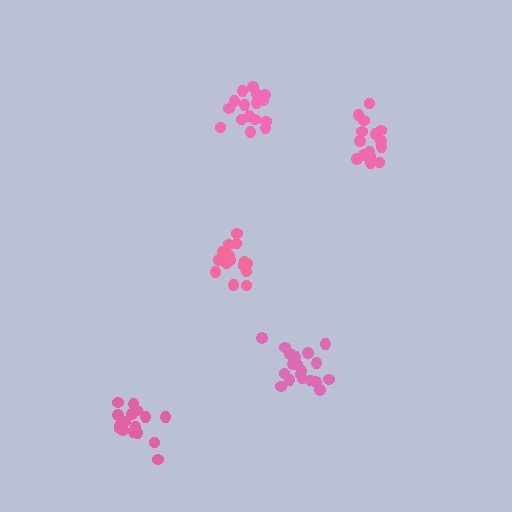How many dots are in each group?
Group 1: 19 dots, Group 2: 17 dots, Group 3: 15 dots, Group 4: 16 dots, Group 5: 17 dots (84 total).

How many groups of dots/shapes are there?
There are 5 groups.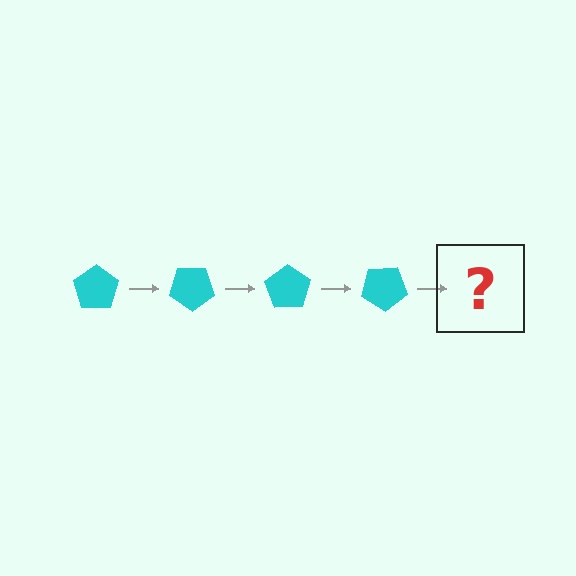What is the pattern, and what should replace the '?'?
The pattern is that the pentagon rotates 35 degrees each step. The '?' should be a cyan pentagon rotated 140 degrees.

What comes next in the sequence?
The next element should be a cyan pentagon rotated 140 degrees.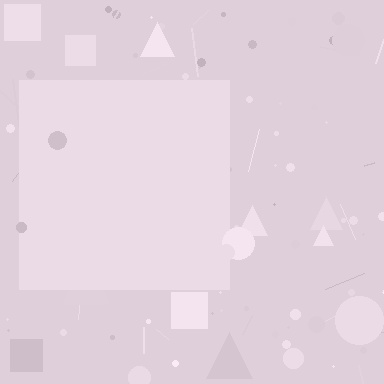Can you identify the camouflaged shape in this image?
The camouflaged shape is a square.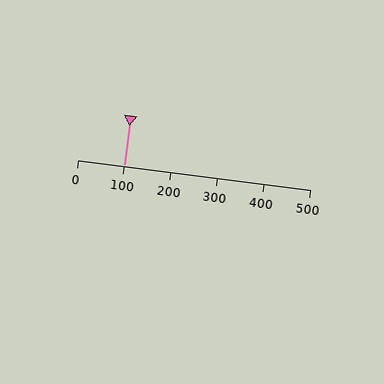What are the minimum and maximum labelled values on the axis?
The axis runs from 0 to 500.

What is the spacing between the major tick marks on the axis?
The major ticks are spaced 100 apart.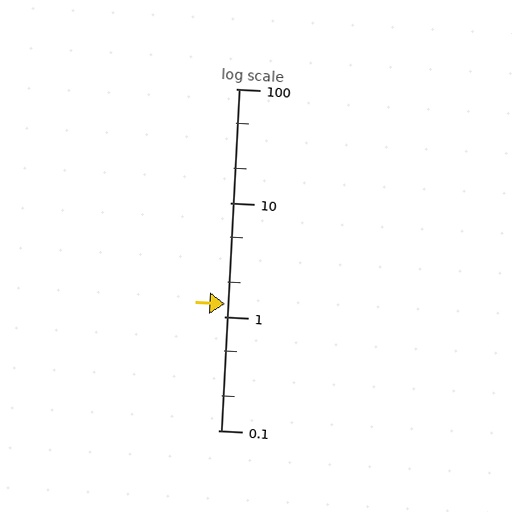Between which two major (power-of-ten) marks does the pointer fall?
The pointer is between 1 and 10.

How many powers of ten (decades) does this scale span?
The scale spans 3 decades, from 0.1 to 100.